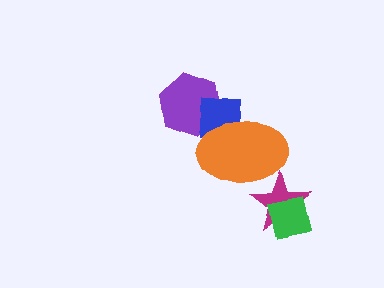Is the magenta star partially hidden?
Yes, it is partially covered by another shape.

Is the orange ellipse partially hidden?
No, no other shape covers it.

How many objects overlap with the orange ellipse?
3 objects overlap with the orange ellipse.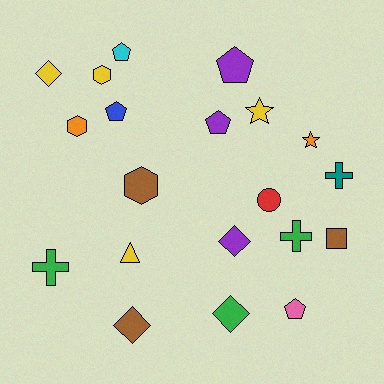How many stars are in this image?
There are 2 stars.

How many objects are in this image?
There are 20 objects.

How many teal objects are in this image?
There is 1 teal object.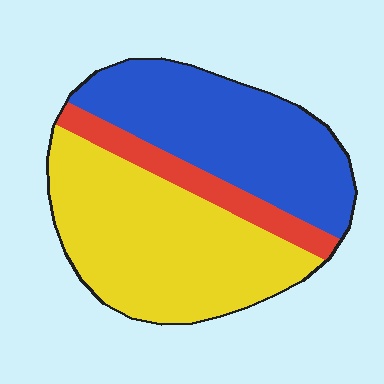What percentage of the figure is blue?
Blue covers around 40% of the figure.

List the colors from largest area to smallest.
From largest to smallest: yellow, blue, red.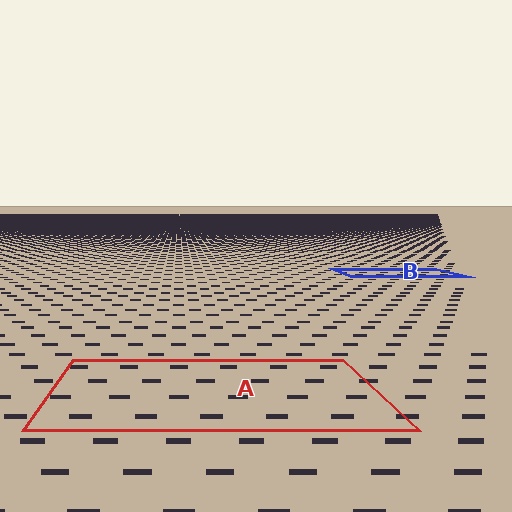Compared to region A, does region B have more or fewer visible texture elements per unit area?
Region B has more texture elements per unit area — they are packed more densely because it is farther away.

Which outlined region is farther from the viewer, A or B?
Region B is farther from the viewer — the texture elements inside it appear smaller and more densely packed.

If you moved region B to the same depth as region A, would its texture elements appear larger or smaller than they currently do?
They would appear larger. At a closer depth, the same texture elements are projected at a bigger on-screen size.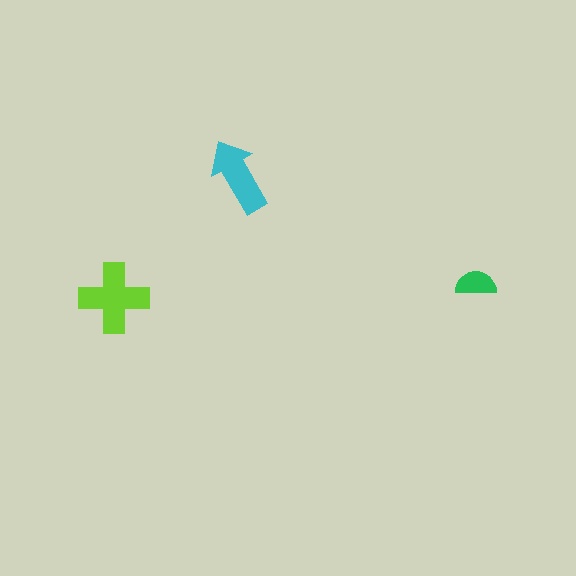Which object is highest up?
The cyan arrow is topmost.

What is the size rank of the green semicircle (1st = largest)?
3rd.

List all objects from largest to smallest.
The lime cross, the cyan arrow, the green semicircle.